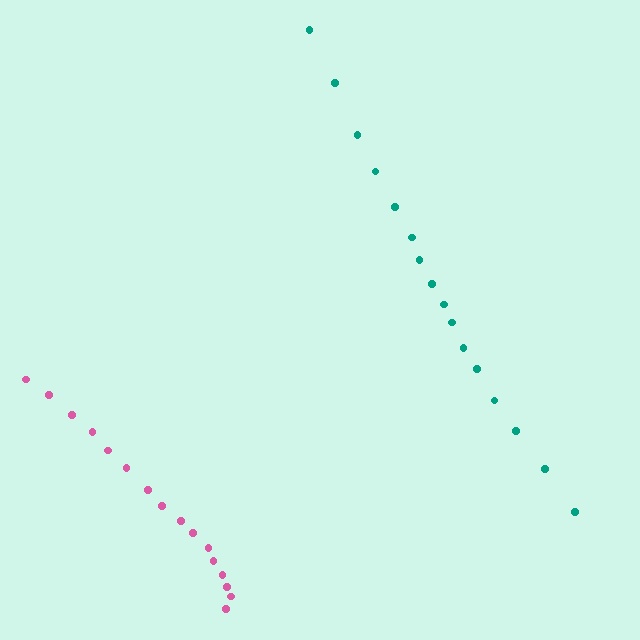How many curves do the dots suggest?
There are 2 distinct paths.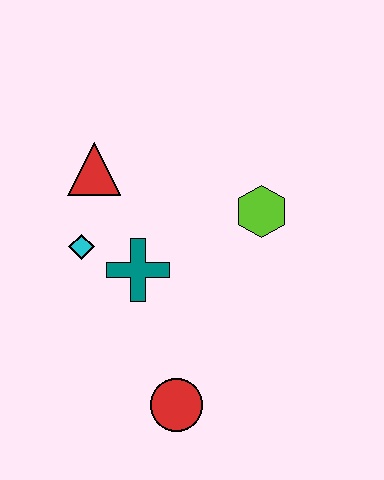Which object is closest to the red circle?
The teal cross is closest to the red circle.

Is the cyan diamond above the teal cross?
Yes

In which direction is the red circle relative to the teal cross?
The red circle is below the teal cross.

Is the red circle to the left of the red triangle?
No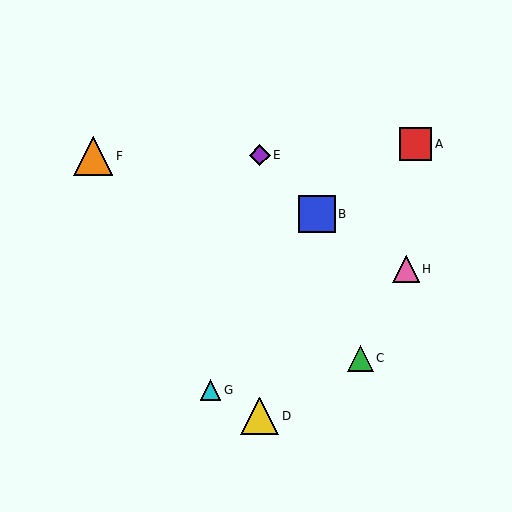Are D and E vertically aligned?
Yes, both are at x≈260.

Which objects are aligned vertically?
Objects D, E are aligned vertically.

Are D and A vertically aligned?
No, D is at x≈260 and A is at x≈416.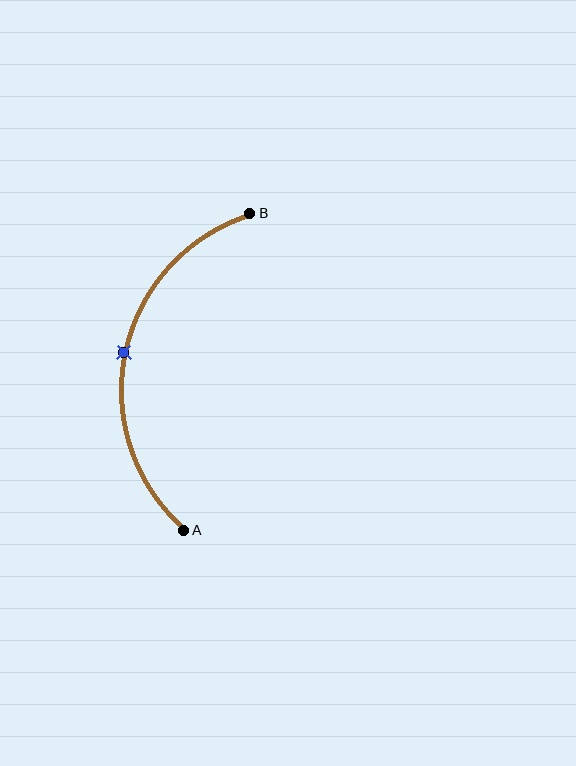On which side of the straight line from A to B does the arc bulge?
The arc bulges to the left of the straight line connecting A and B.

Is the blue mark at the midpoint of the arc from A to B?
Yes. The blue mark lies on the arc at equal arc-length from both A and B — it is the arc midpoint.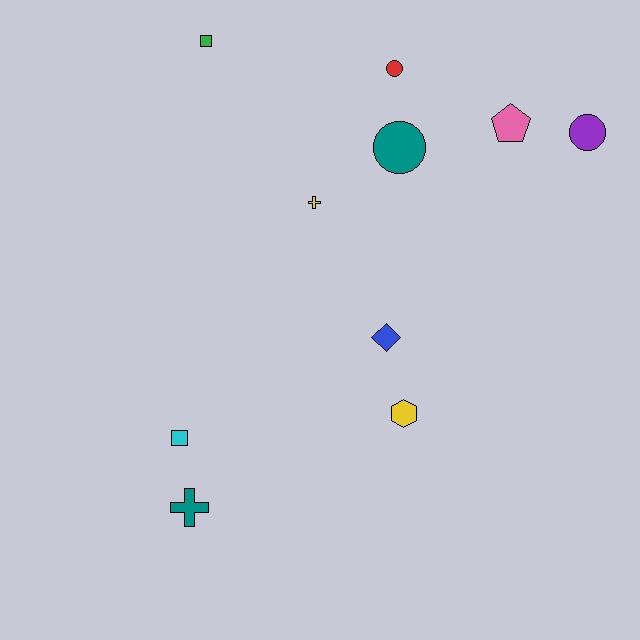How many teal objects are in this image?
There are 2 teal objects.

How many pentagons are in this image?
There is 1 pentagon.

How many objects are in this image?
There are 10 objects.